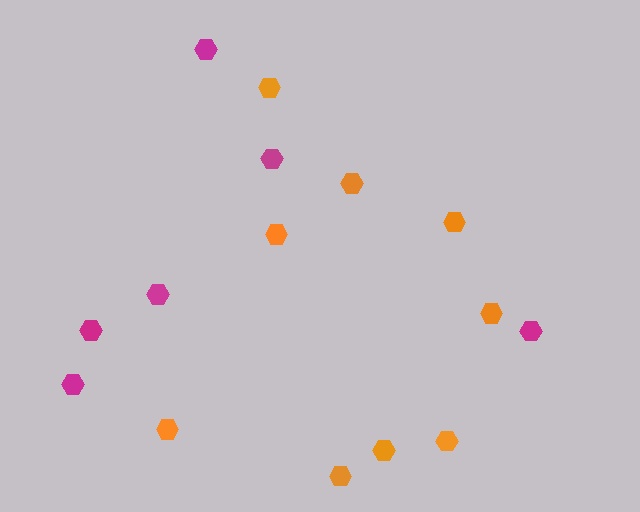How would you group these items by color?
There are 2 groups: one group of magenta hexagons (6) and one group of orange hexagons (9).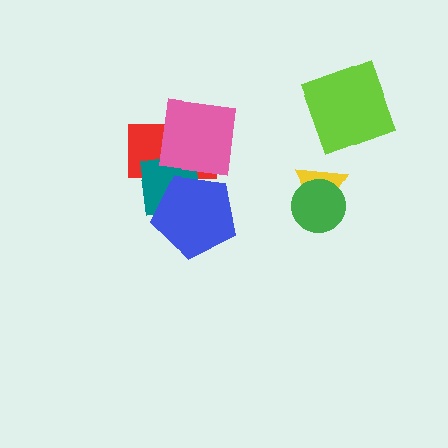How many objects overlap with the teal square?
3 objects overlap with the teal square.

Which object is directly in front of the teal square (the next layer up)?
The pink square is directly in front of the teal square.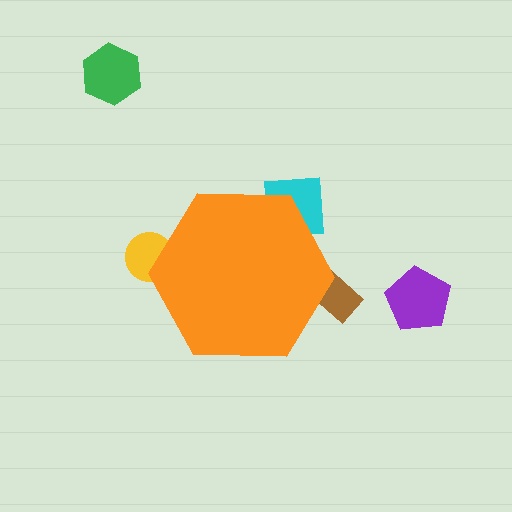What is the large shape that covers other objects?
An orange hexagon.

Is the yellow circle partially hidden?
Yes, the yellow circle is partially hidden behind the orange hexagon.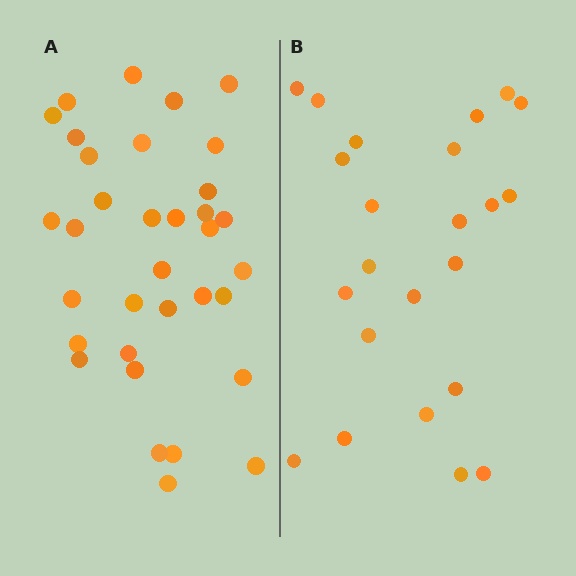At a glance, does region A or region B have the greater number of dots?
Region A (the left region) has more dots.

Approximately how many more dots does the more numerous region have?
Region A has roughly 12 or so more dots than region B.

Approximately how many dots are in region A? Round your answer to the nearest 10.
About 30 dots. (The exact count is 34, which rounds to 30.)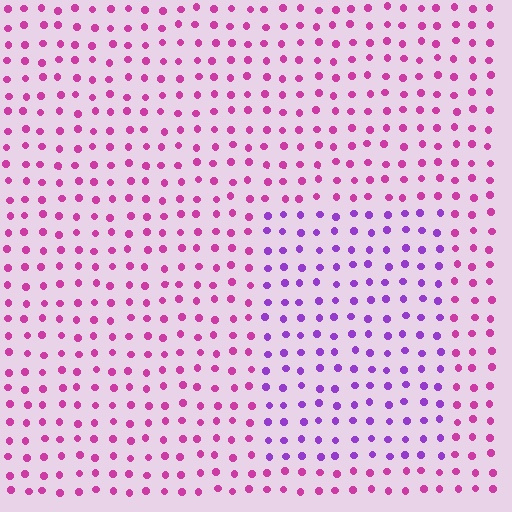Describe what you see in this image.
The image is filled with small magenta elements in a uniform arrangement. A rectangle-shaped region is visible where the elements are tinted to a slightly different hue, forming a subtle color boundary.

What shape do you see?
I see a rectangle.